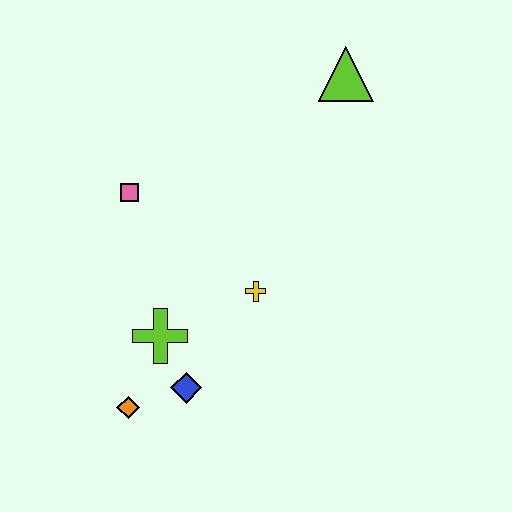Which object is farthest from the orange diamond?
The lime triangle is farthest from the orange diamond.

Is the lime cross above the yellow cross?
No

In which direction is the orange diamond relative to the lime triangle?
The orange diamond is below the lime triangle.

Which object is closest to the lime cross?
The blue diamond is closest to the lime cross.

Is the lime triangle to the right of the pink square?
Yes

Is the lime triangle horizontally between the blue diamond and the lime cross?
No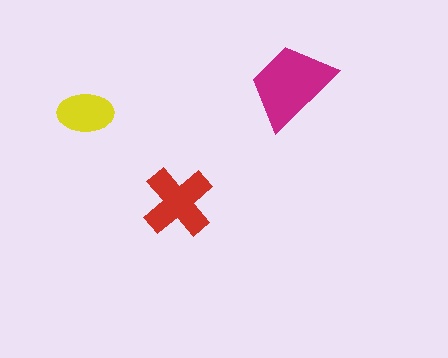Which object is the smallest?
The yellow ellipse.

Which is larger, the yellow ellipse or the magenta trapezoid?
The magenta trapezoid.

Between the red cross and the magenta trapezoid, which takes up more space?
The magenta trapezoid.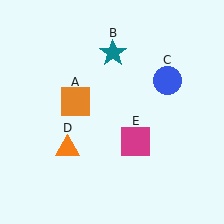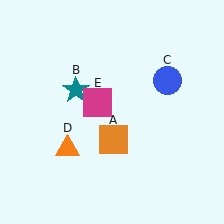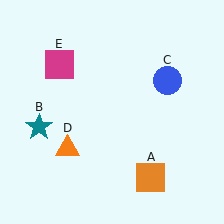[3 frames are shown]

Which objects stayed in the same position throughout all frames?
Blue circle (object C) and orange triangle (object D) remained stationary.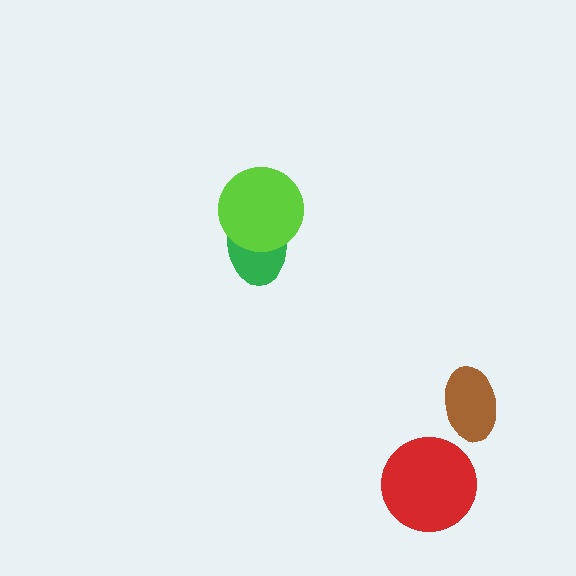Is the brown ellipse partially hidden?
No, no other shape covers it.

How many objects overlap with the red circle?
0 objects overlap with the red circle.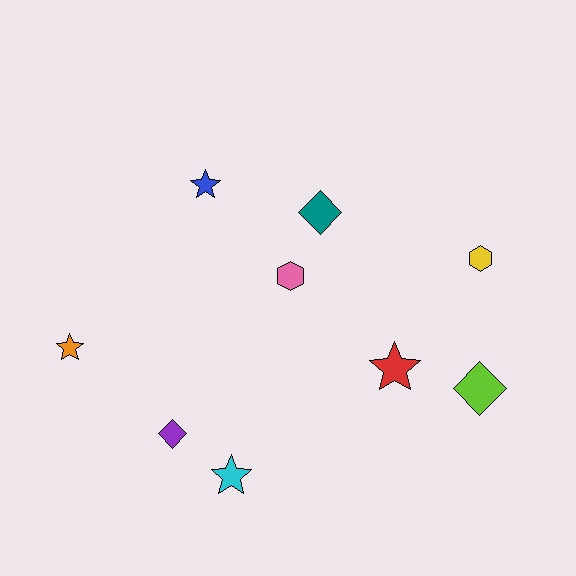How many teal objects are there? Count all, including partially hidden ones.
There is 1 teal object.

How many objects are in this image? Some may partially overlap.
There are 9 objects.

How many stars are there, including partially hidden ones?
There are 4 stars.